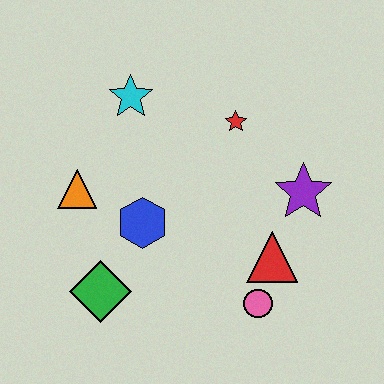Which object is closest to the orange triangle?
The blue hexagon is closest to the orange triangle.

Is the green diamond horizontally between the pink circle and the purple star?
No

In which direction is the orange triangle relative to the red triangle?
The orange triangle is to the left of the red triangle.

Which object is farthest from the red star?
The green diamond is farthest from the red star.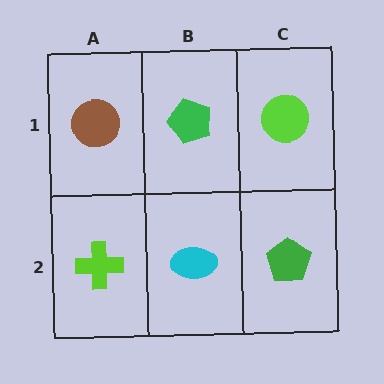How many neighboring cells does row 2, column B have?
3.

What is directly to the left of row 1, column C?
A green pentagon.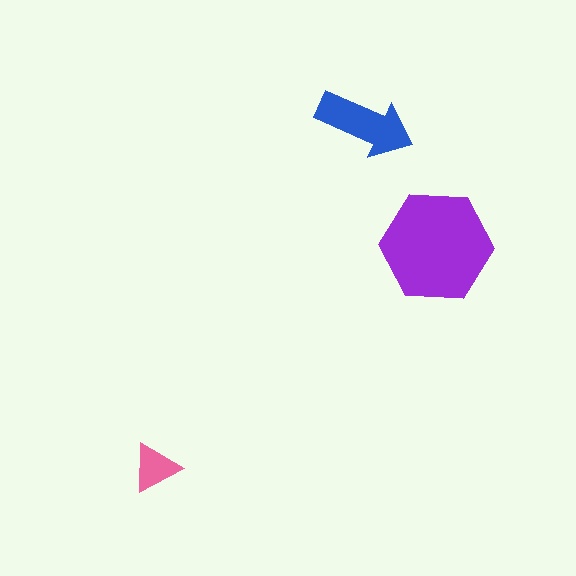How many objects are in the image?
There are 3 objects in the image.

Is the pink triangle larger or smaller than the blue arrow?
Smaller.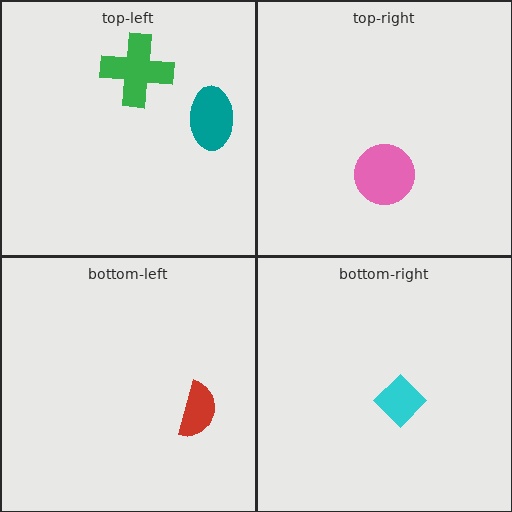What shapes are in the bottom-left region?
The red semicircle.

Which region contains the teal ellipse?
The top-left region.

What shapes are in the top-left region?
The teal ellipse, the green cross.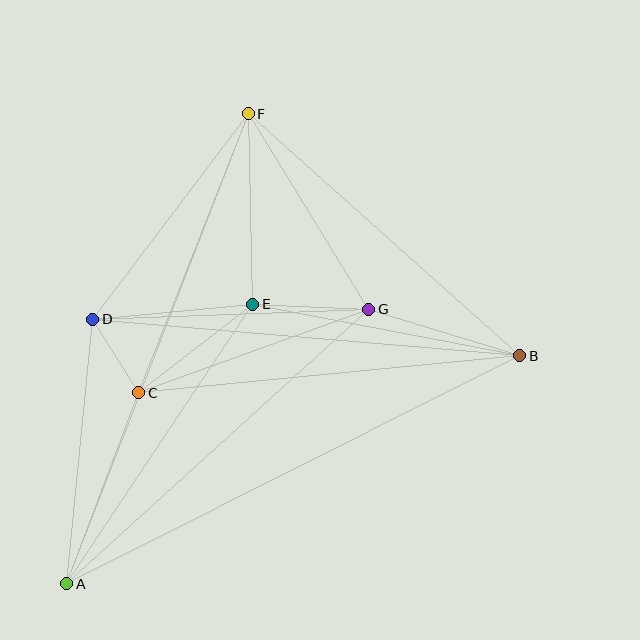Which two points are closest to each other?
Points C and D are closest to each other.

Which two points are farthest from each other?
Points A and B are farthest from each other.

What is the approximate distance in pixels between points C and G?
The distance between C and G is approximately 245 pixels.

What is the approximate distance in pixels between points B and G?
The distance between B and G is approximately 158 pixels.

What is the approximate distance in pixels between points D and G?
The distance between D and G is approximately 276 pixels.